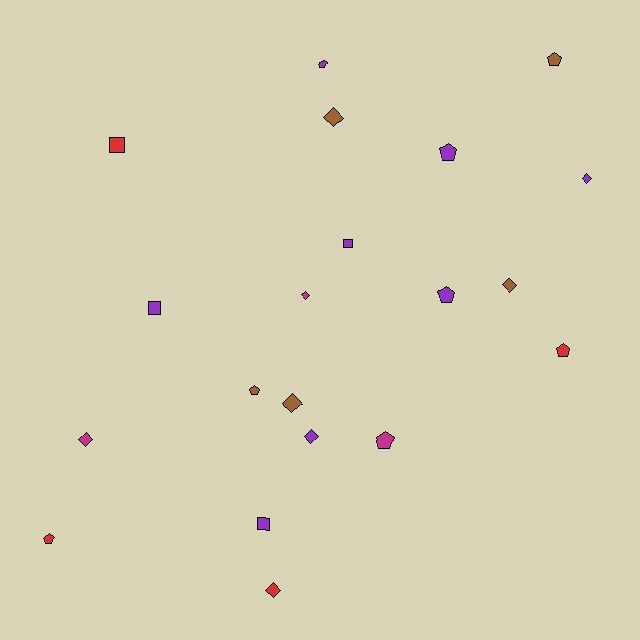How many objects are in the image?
There are 20 objects.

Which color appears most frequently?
Purple, with 8 objects.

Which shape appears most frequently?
Diamond, with 8 objects.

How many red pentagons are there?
There are 2 red pentagons.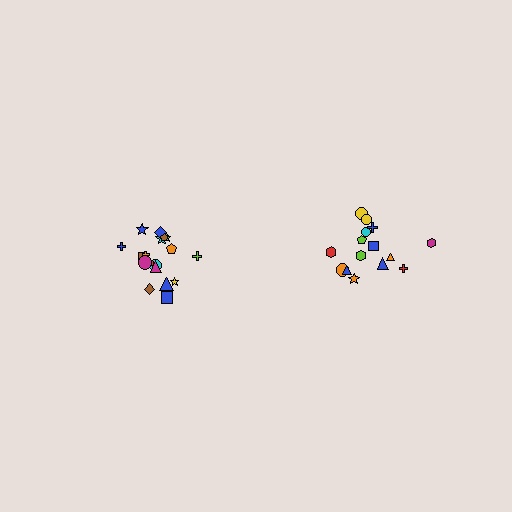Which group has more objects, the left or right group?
The left group.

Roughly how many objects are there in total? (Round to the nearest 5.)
Roughly 35 objects in total.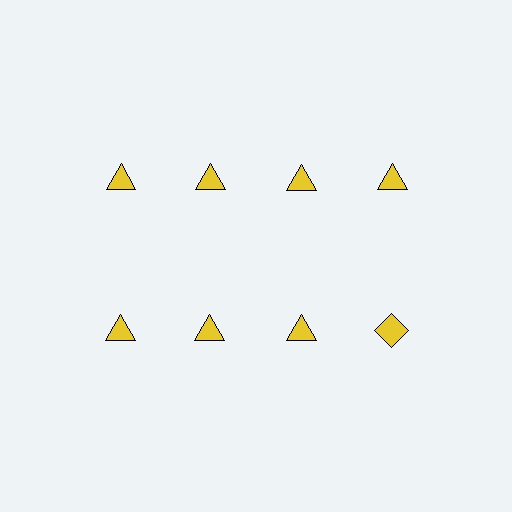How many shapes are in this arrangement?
There are 8 shapes arranged in a grid pattern.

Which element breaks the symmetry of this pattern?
The yellow diamond in the second row, second from right column breaks the symmetry. All other shapes are yellow triangles.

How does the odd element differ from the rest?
It has a different shape: diamond instead of triangle.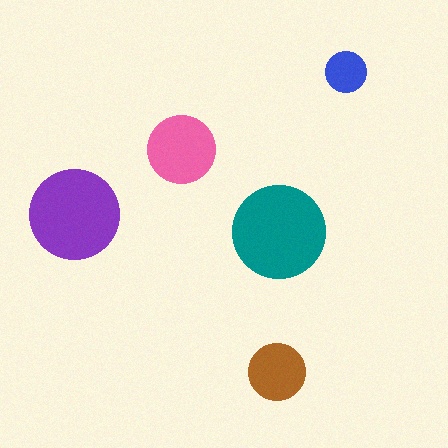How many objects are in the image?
There are 5 objects in the image.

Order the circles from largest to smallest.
the teal one, the purple one, the pink one, the brown one, the blue one.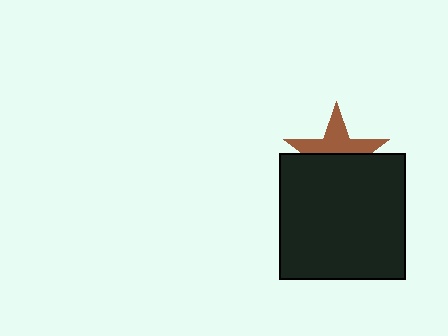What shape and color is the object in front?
The object in front is a black square.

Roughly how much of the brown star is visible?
About half of it is visible (roughly 47%).